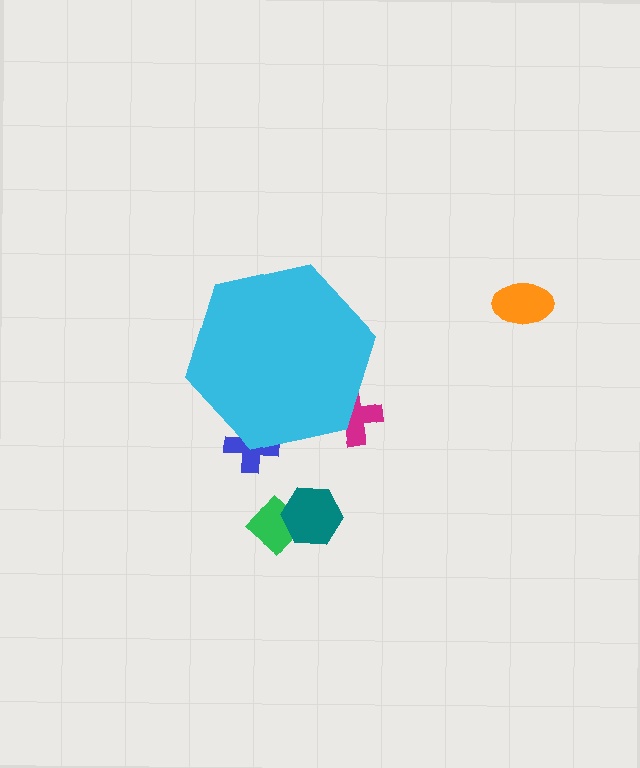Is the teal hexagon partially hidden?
No, the teal hexagon is fully visible.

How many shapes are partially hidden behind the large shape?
2 shapes are partially hidden.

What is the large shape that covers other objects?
A cyan hexagon.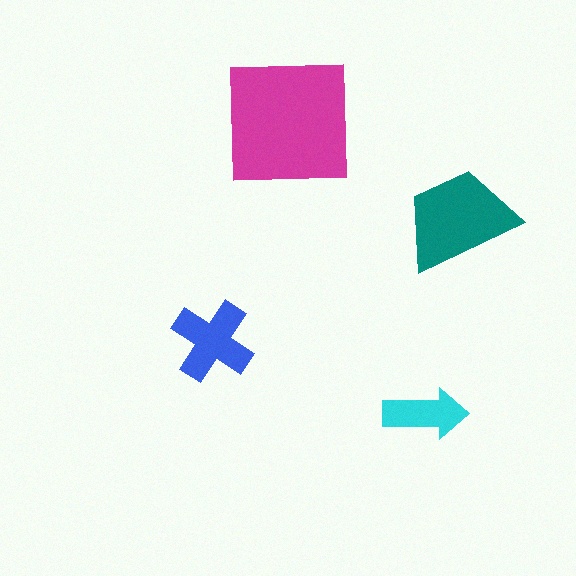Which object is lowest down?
The cyan arrow is bottommost.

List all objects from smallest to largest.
The cyan arrow, the blue cross, the teal trapezoid, the magenta square.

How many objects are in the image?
There are 4 objects in the image.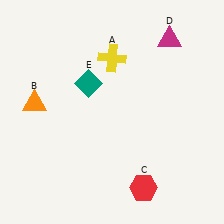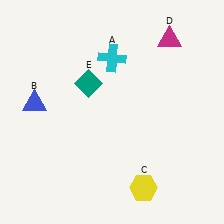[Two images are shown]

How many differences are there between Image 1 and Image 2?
There are 3 differences between the two images.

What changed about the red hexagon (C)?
In Image 1, C is red. In Image 2, it changed to yellow.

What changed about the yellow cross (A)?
In Image 1, A is yellow. In Image 2, it changed to cyan.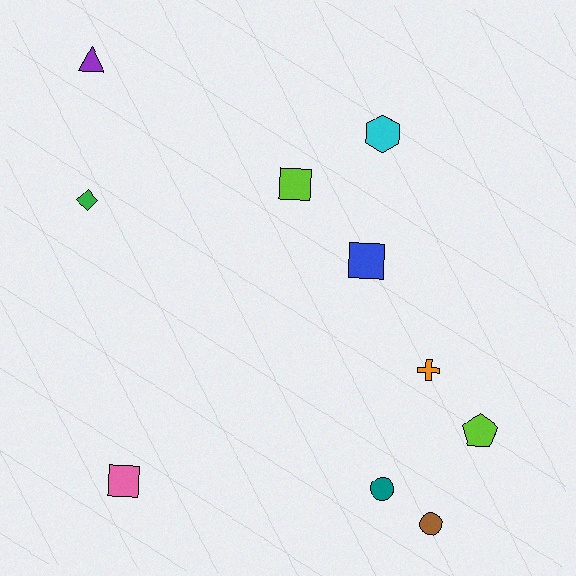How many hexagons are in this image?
There is 1 hexagon.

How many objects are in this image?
There are 10 objects.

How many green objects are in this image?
There is 1 green object.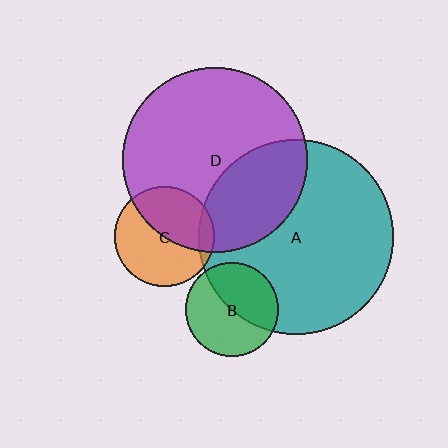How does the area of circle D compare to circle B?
Approximately 3.9 times.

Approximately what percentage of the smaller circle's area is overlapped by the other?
Approximately 10%.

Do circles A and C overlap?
Yes.